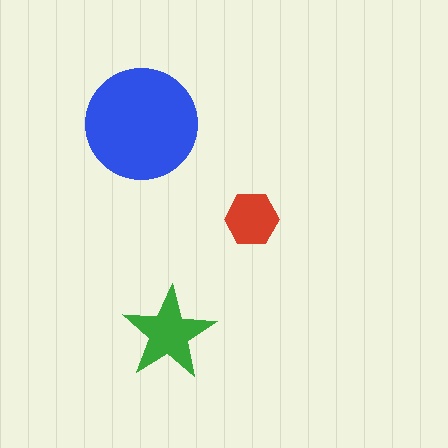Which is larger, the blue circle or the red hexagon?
The blue circle.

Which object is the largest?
The blue circle.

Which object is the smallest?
The red hexagon.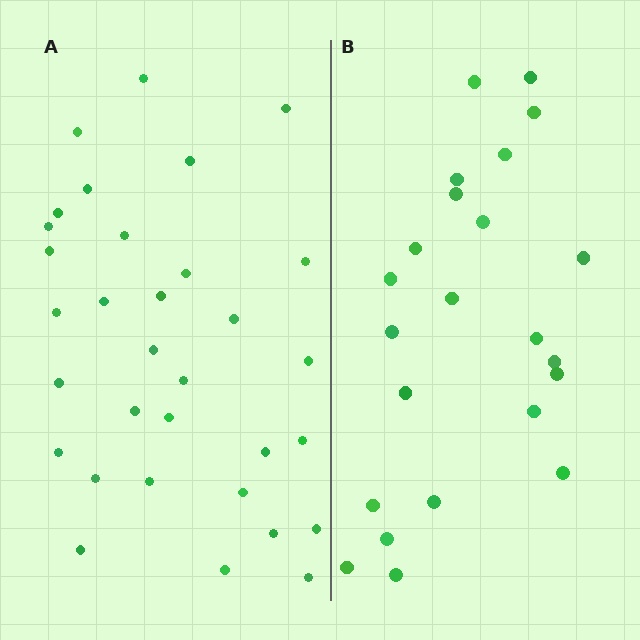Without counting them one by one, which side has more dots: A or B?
Region A (the left region) has more dots.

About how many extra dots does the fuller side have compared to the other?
Region A has roughly 8 or so more dots than region B.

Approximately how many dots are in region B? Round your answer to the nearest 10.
About 20 dots. (The exact count is 23, which rounds to 20.)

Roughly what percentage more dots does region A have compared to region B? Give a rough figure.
About 40% more.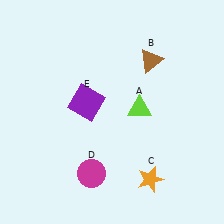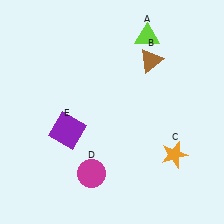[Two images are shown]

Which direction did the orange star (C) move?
The orange star (C) moved up.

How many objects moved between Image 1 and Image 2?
3 objects moved between the two images.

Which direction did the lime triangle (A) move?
The lime triangle (A) moved up.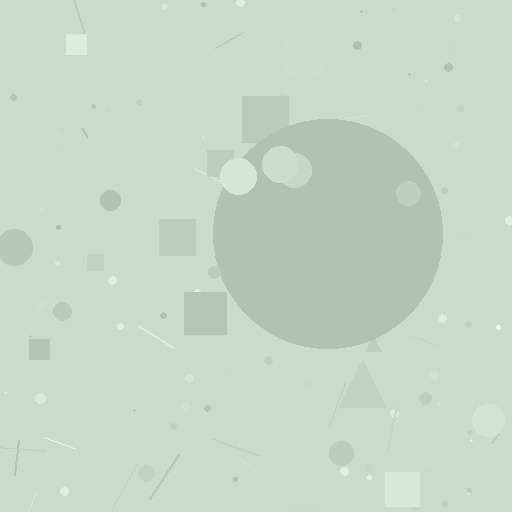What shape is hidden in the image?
A circle is hidden in the image.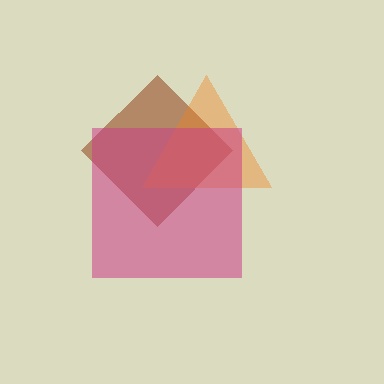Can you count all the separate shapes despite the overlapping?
Yes, there are 3 separate shapes.